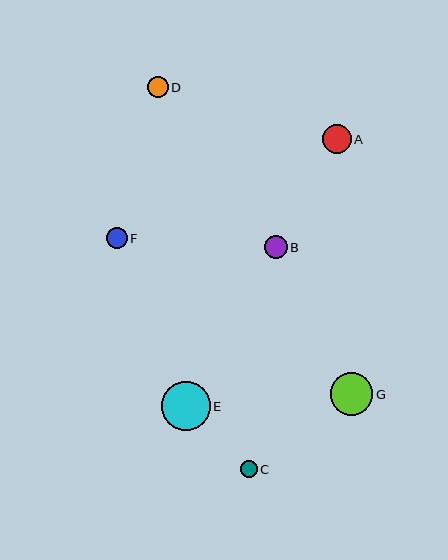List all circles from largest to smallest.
From largest to smallest: E, G, A, B, D, F, C.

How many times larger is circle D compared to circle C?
Circle D is approximately 1.3 times the size of circle C.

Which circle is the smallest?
Circle C is the smallest with a size of approximately 17 pixels.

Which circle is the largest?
Circle E is the largest with a size of approximately 49 pixels.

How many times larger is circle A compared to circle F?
Circle A is approximately 1.4 times the size of circle F.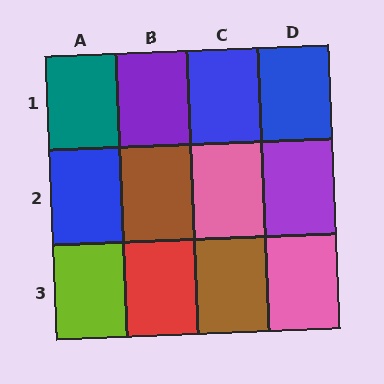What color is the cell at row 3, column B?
Red.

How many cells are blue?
3 cells are blue.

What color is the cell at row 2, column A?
Blue.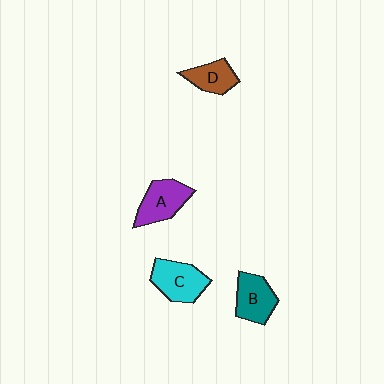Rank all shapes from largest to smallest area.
From largest to smallest: C (cyan), A (purple), B (teal), D (brown).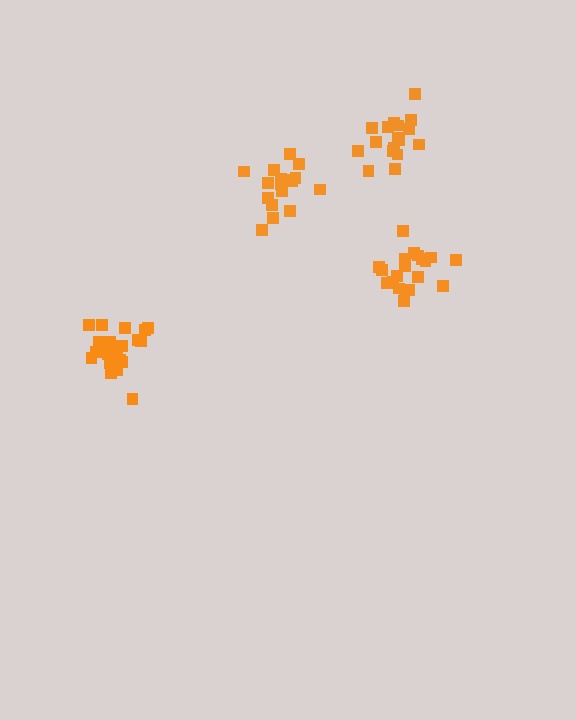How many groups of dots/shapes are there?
There are 4 groups.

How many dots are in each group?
Group 1: 18 dots, Group 2: 21 dots, Group 3: 20 dots, Group 4: 17 dots (76 total).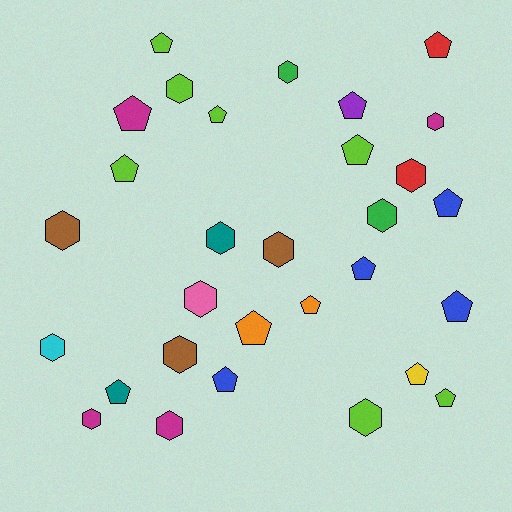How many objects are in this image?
There are 30 objects.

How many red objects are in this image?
There are 2 red objects.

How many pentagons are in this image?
There are 16 pentagons.